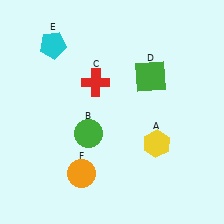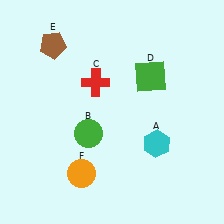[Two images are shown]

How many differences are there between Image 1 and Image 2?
There are 2 differences between the two images.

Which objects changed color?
A changed from yellow to cyan. E changed from cyan to brown.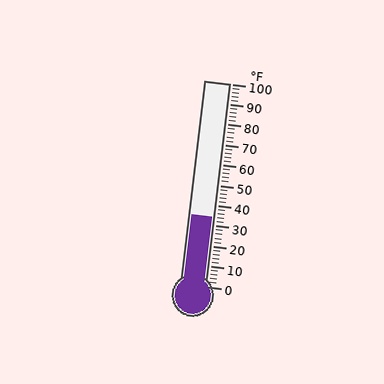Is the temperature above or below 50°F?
The temperature is below 50°F.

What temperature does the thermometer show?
The thermometer shows approximately 34°F.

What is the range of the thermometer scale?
The thermometer scale ranges from 0°F to 100°F.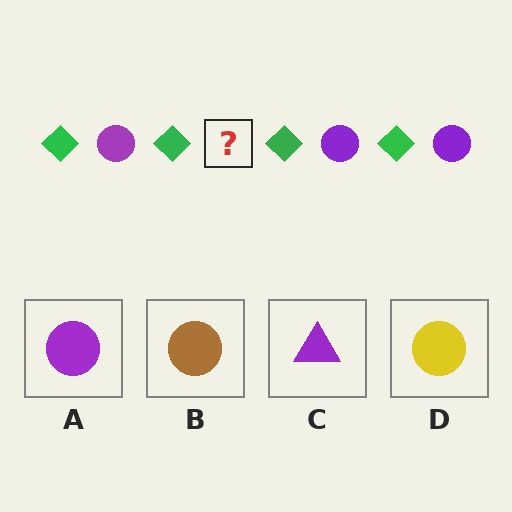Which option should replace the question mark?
Option A.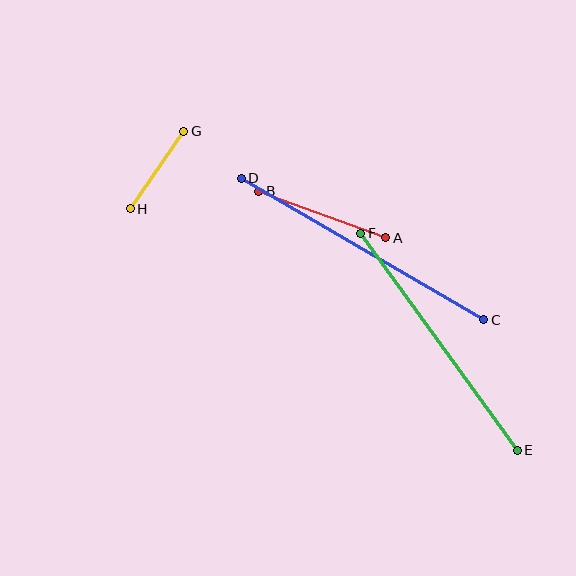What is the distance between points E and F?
The distance is approximately 268 pixels.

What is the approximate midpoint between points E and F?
The midpoint is at approximately (439, 342) pixels.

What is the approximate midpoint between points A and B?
The midpoint is at approximately (322, 215) pixels.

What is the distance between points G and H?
The distance is approximately 94 pixels.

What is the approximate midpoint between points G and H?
The midpoint is at approximately (157, 170) pixels.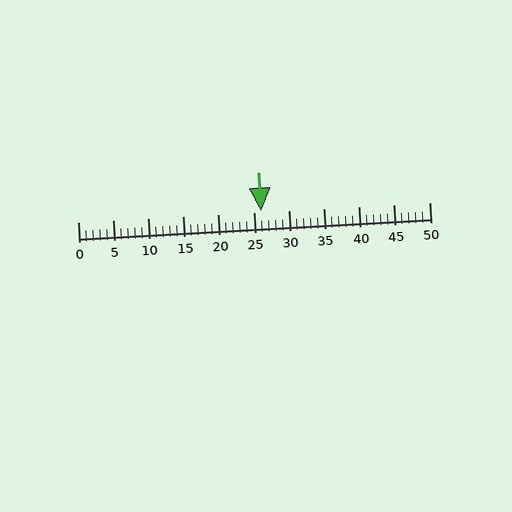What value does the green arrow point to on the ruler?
The green arrow points to approximately 26.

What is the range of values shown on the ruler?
The ruler shows values from 0 to 50.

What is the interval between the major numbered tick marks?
The major tick marks are spaced 5 units apart.